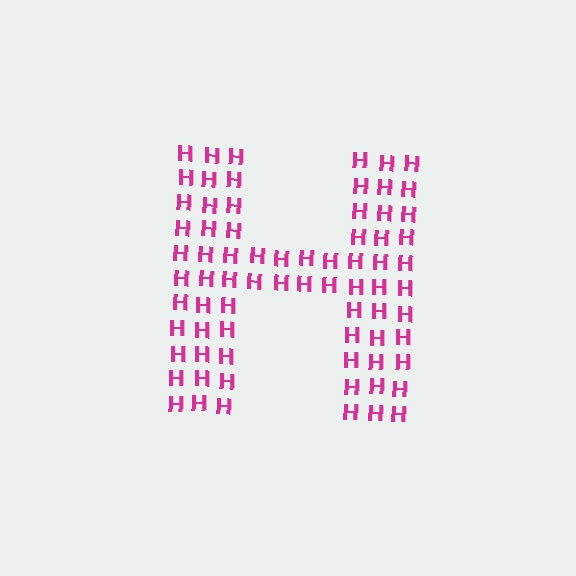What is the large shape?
The large shape is the letter H.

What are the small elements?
The small elements are letter H's.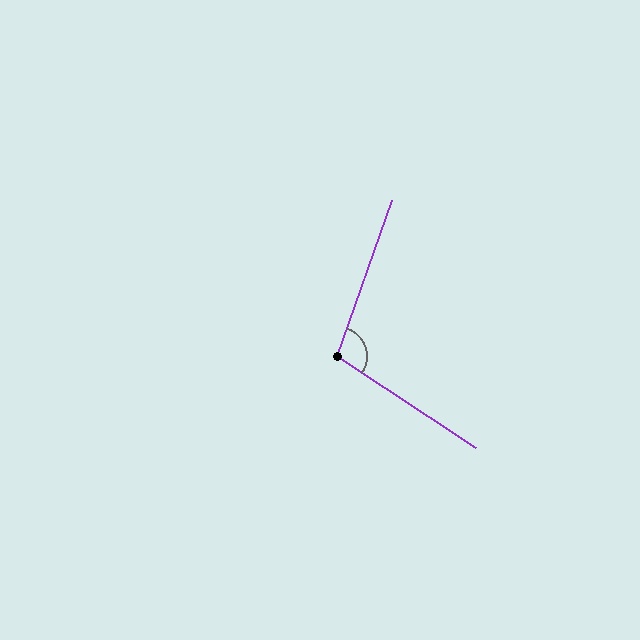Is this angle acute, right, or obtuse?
It is obtuse.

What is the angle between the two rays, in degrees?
Approximately 104 degrees.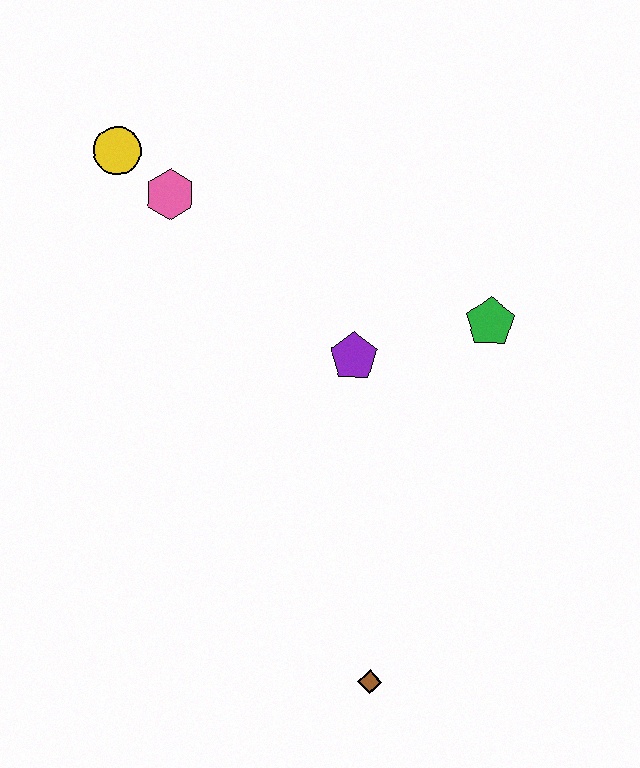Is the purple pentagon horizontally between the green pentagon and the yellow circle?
Yes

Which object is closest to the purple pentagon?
The green pentagon is closest to the purple pentagon.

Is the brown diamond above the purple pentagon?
No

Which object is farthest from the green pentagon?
The yellow circle is farthest from the green pentagon.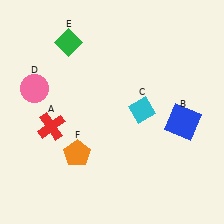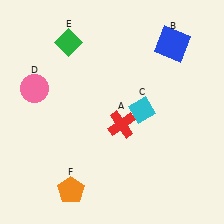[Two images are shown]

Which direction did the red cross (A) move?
The red cross (A) moved right.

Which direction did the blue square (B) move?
The blue square (B) moved up.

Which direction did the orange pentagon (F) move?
The orange pentagon (F) moved down.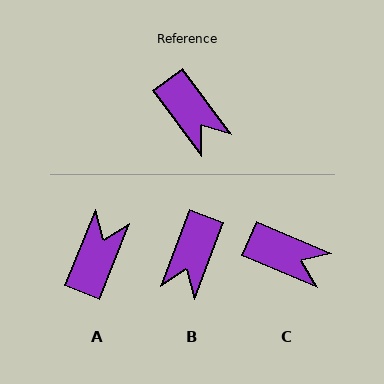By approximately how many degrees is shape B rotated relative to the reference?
Approximately 57 degrees clockwise.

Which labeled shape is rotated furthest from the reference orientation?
A, about 122 degrees away.